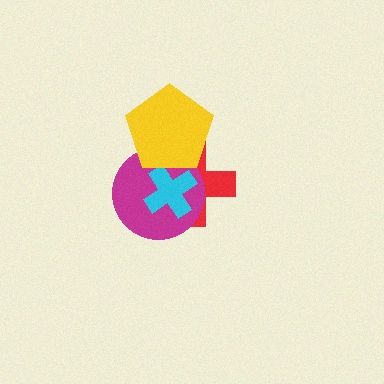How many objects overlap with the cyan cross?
3 objects overlap with the cyan cross.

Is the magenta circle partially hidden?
Yes, it is partially covered by another shape.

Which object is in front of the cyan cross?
The yellow pentagon is in front of the cyan cross.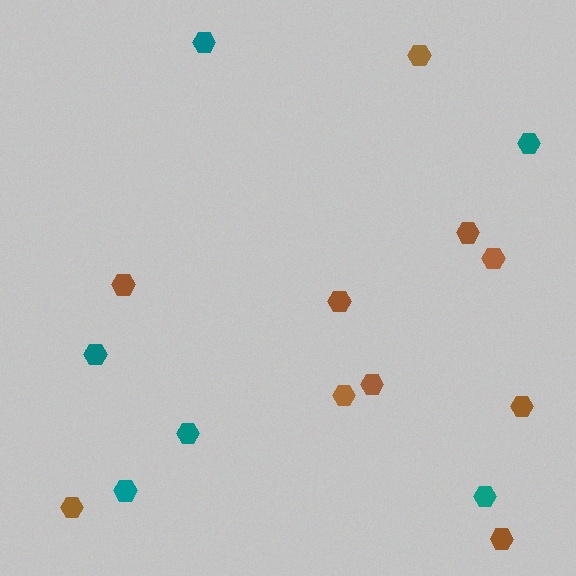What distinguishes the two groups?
There are 2 groups: one group of brown hexagons (10) and one group of teal hexagons (6).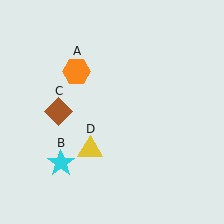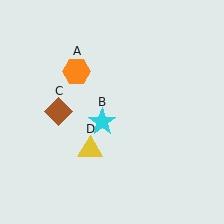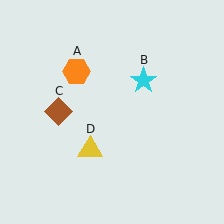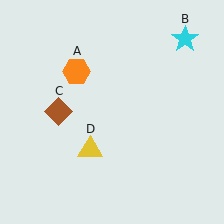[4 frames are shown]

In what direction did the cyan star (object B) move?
The cyan star (object B) moved up and to the right.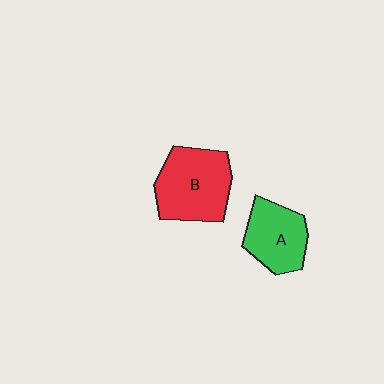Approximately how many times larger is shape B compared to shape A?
Approximately 1.3 times.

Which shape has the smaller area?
Shape A (green).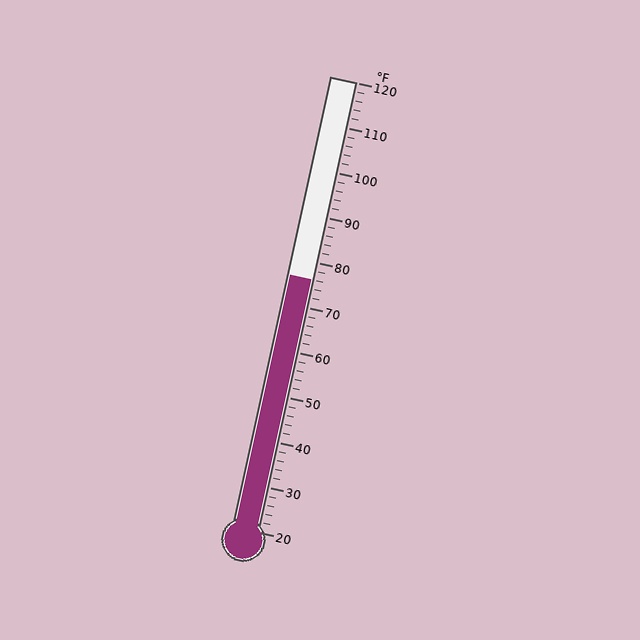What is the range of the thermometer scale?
The thermometer scale ranges from 20°F to 120°F.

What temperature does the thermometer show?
The thermometer shows approximately 76°F.